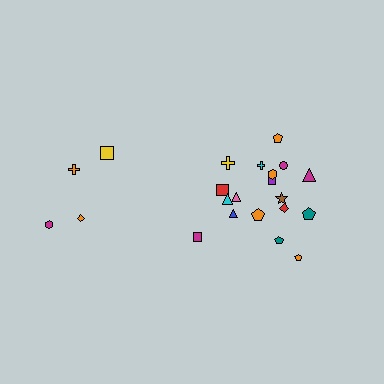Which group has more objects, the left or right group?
The right group.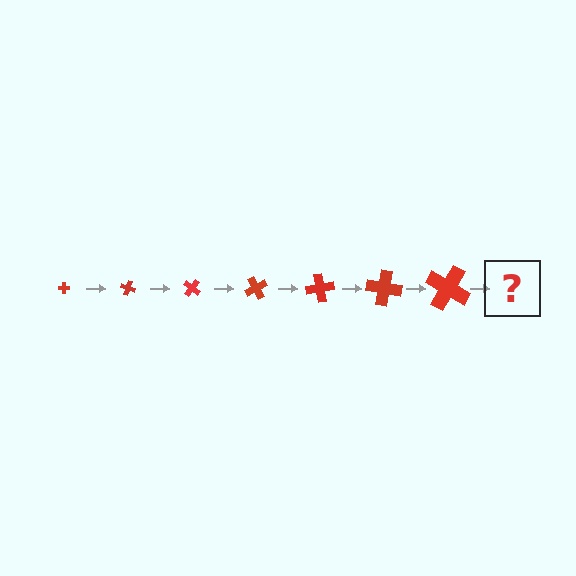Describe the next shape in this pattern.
It should be a cross, larger than the previous one and rotated 140 degrees from the start.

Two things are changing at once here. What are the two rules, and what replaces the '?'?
The two rules are that the cross grows larger each step and it rotates 20 degrees each step. The '?' should be a cross, larger than the previous one and rotated 140 degrees from the start.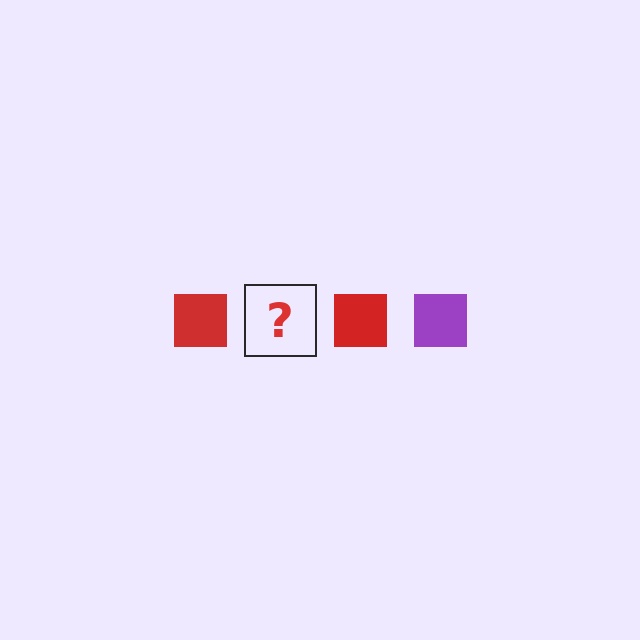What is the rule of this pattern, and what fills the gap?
The rule is that the pattern cycles through red, purple squares. The gap should be filled with a purple square.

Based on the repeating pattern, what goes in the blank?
The blank should be a purple square.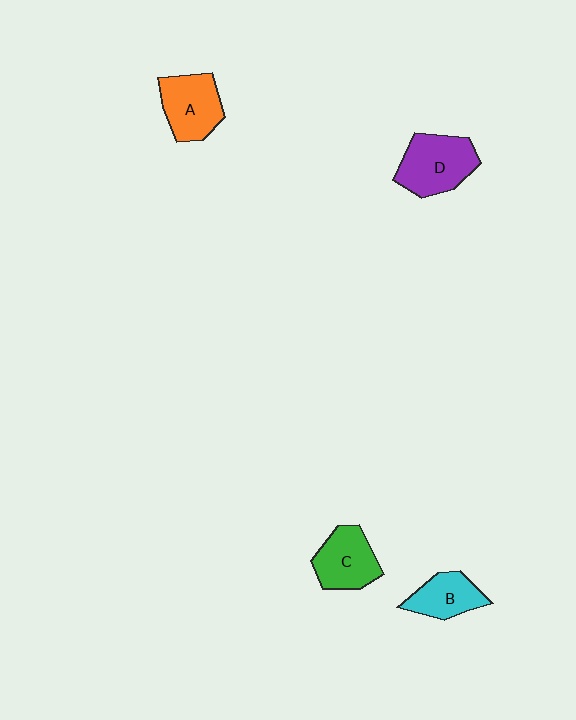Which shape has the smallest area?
Shape B (cyan).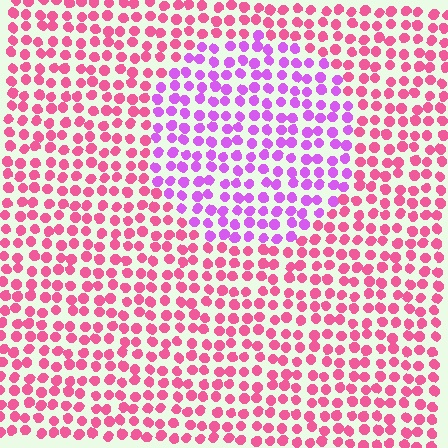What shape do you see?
I see a circle.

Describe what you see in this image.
The image is filled with small pink elements in a uniform arrangement. A circle-shaped region is visible where the elements are tinted to a slightly different hue, forming a subtle color boundary.